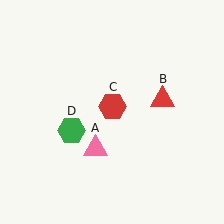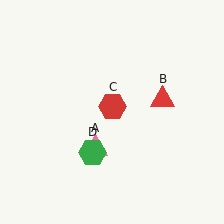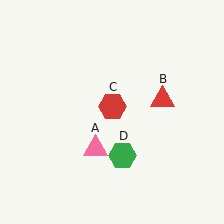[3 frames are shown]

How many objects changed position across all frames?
1 object changed position: green hexagon (object D).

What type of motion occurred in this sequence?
The green hexagon (object D) rotated counterclockwise around the center of the scene.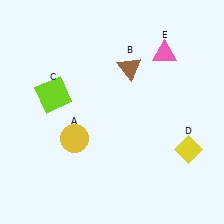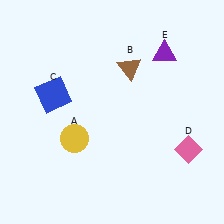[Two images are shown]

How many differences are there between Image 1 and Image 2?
There are 3 differences between the two images.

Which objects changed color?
C changed from lime to blue. D changed from yellow to pink. E changed from pink to purple.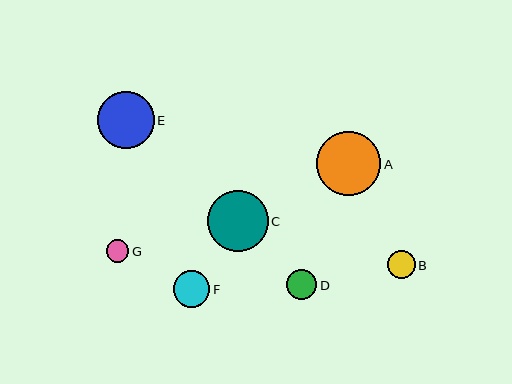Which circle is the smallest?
Circle G is the smallest with a size of approximately 22 pixels.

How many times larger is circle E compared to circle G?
Circle E is approximately 2.5 times the size of circle G.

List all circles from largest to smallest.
From largest to smallest: A, C, E, F, D, B, G.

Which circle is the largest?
Circle A is the largest with a size of approximately 64 pixels.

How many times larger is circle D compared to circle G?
Circle D is approximately 1.4 times the size of circle G.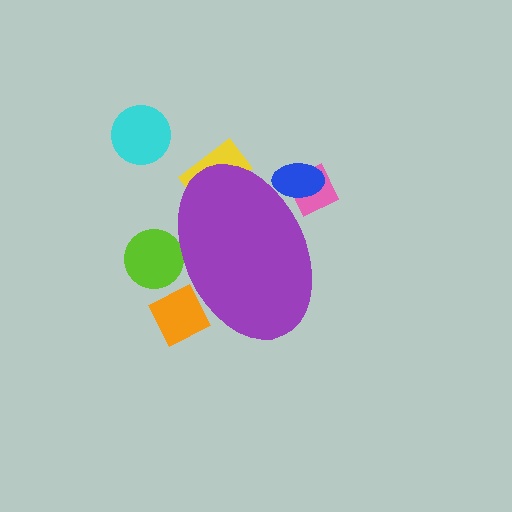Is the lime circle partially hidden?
Yes, the lime circle is partially hidden behind the purple ellipse.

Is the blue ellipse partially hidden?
Yes, the blue ellipse is partially hidden behind the purple ellipse.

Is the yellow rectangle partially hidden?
Yes, the yellow rectangle is partially hidden behind the purple ellipse.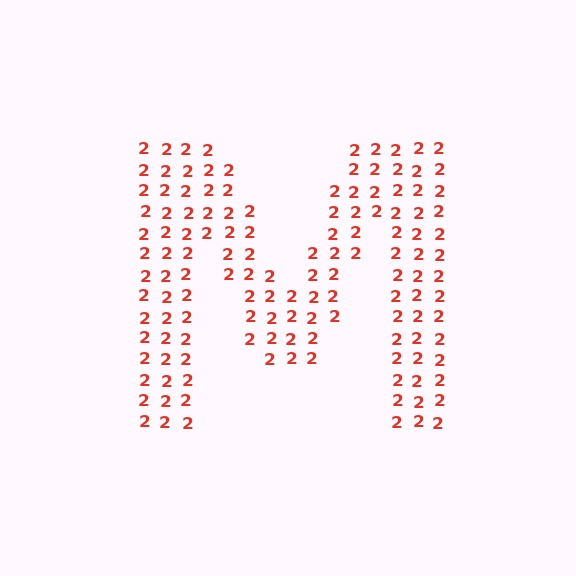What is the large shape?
The large shape is the letter M.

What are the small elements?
The small elements are digit 2's.